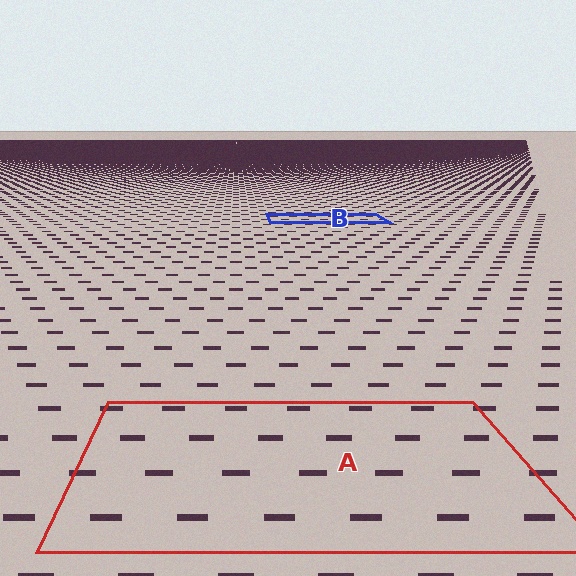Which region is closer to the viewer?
Region A is closer. The texture elements there are larger and more spread out.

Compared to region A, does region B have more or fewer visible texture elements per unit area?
Region B has more texture elements per unit area — they are packed more densely because it is farther away.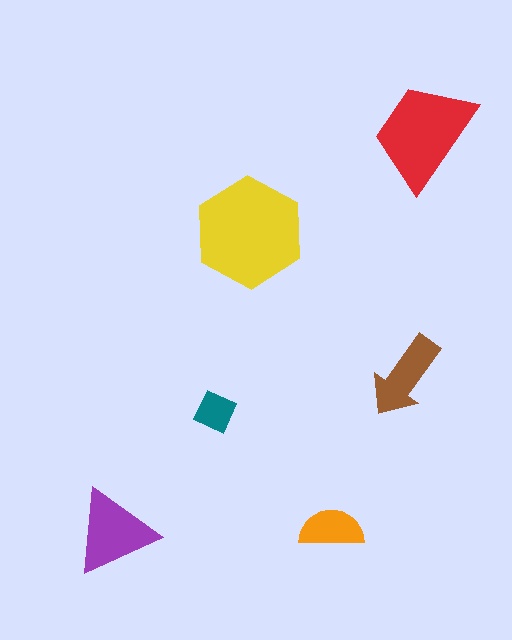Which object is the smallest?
The teal square.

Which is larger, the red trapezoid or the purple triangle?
The red trapezoid.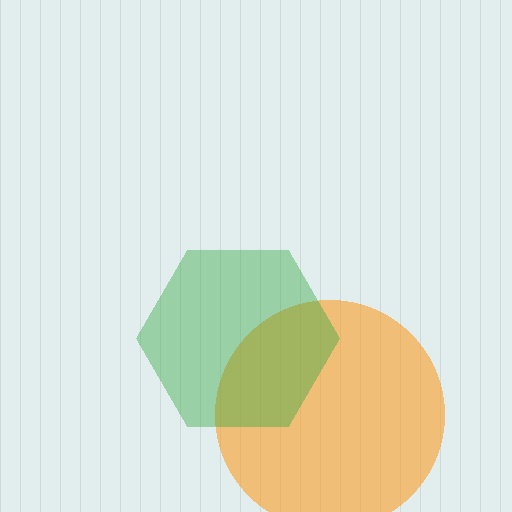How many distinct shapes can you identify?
There are 2 distinct shapes: an orange circle, a green hexagon.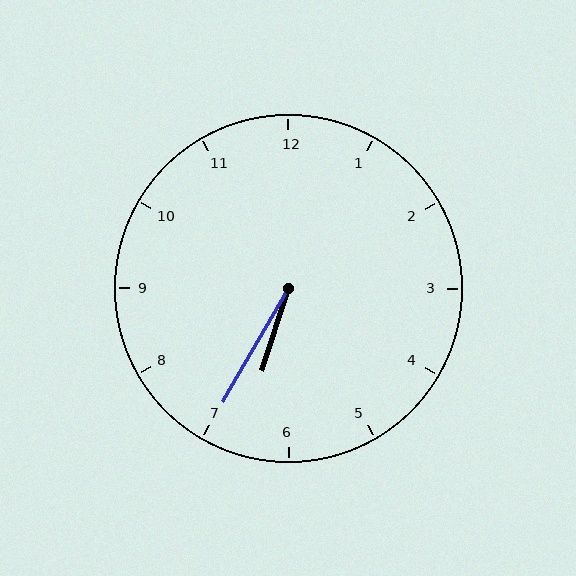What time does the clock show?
6:35.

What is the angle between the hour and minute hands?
Approximately 12 degrees.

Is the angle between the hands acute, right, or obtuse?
It is acute.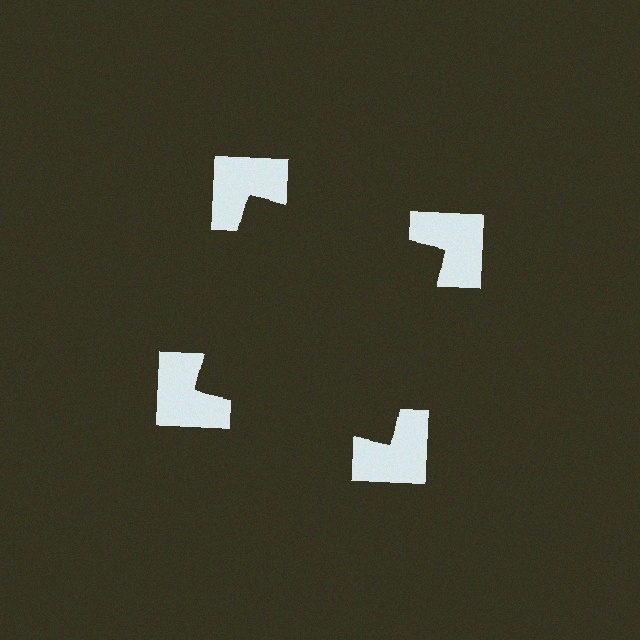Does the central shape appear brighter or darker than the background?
It typically appears slightly darker than the background, even though no actual brightness change is drawn.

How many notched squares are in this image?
There are 4 — one at each vertex of the illusory square.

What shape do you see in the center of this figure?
An illusory square — its edges are inferred from the aligned wedge cuts in the notched squares, not physically drawn.